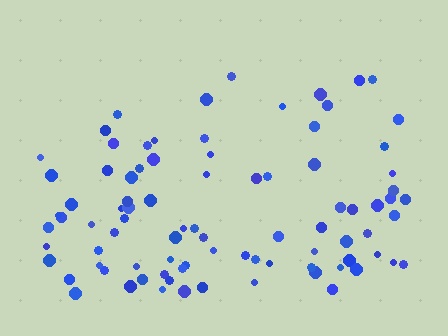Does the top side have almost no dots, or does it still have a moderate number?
Still a moderate number, just noticeably fewer than the bottom.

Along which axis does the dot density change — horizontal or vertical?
Vertical.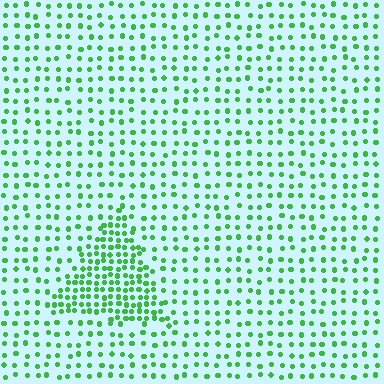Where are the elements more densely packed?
The elements are more densely packed inside the triangle boundary.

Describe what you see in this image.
The image contains small green elements arranged at two different densities. A triangle-shaped region is visible where the elements are more densely packed than the surrounding area.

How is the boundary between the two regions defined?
The boundary is defined by a change in element density (approximately 2.2x ratio). All elements are the same color, size, and shape.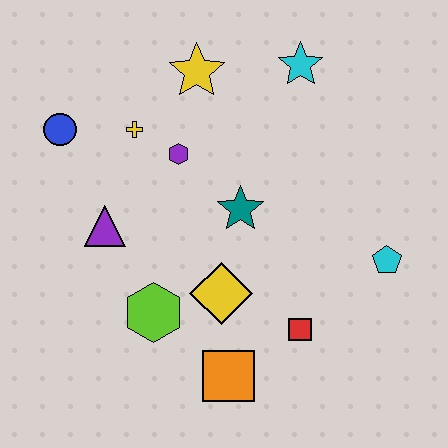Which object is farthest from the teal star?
The blue circle is farthest from the teal star.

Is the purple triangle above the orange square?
Yes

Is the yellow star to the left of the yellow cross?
No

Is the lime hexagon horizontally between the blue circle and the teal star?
Yes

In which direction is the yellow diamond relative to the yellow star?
The yellow diamond is below the yellow star.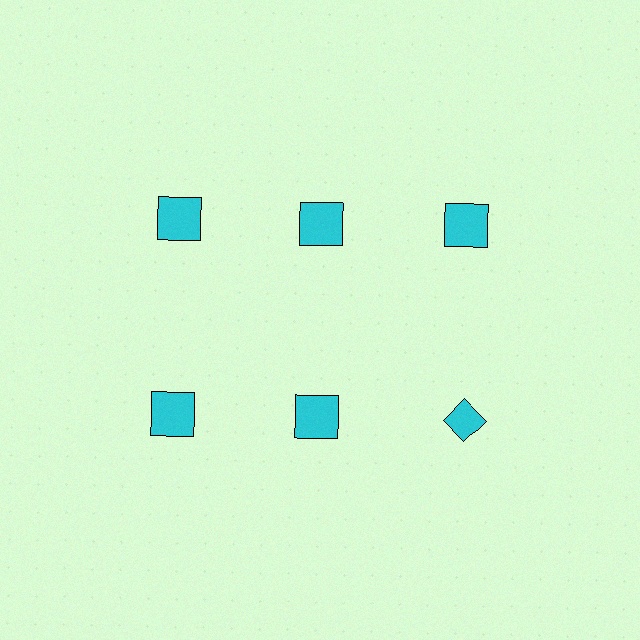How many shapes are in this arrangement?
There are 6 shapes arranged in a grid pattern.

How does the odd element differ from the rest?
It has a different shape: diamond instead of square.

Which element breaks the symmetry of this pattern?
The cyan diamond in the second row, center column breaks the symmetry. All other shapes are cyan squares.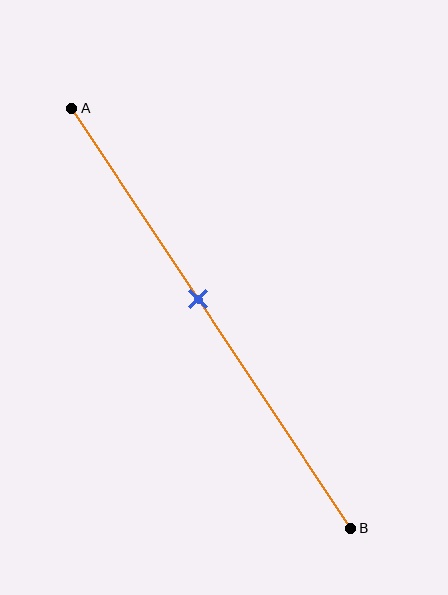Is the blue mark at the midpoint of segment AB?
No, the mark is at about 45% from A, not at the 50% midpoint.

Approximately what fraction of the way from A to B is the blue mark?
The blue mark is approximately 45% of the way from A to B.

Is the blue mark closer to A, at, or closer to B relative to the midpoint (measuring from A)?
The blue mark is closer to point A than the midpoint of segment AB.